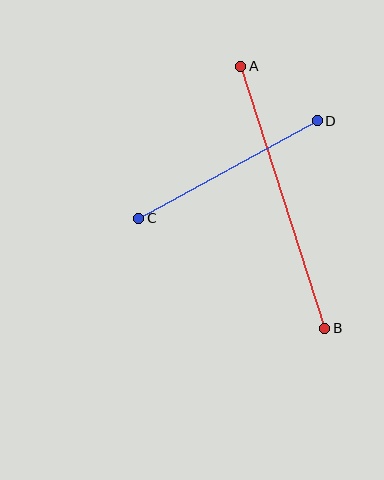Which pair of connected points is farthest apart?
Points A and B are farthest apart.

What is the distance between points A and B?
The distance is approximately 275 pixels.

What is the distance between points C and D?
The distance is approximately 204 pixels.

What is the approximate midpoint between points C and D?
The midpoint is at approximately (228, 170) pixels.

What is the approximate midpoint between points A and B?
The midpoint is at approximately (283, 197) pixels.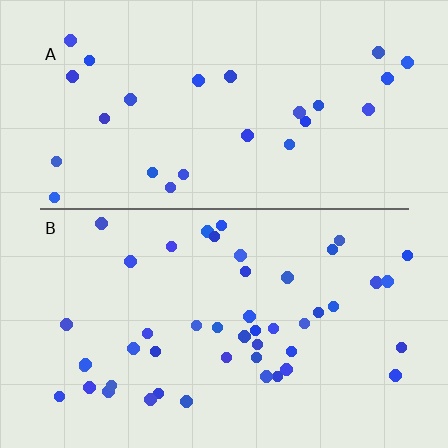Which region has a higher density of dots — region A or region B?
B (the bottom).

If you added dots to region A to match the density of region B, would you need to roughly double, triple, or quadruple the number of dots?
Approximately double.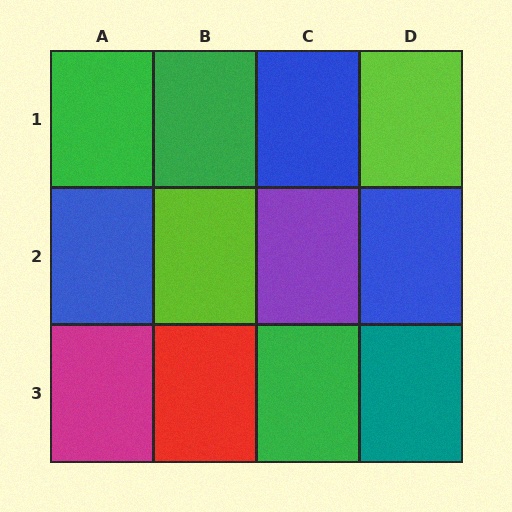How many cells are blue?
3 cells are blue.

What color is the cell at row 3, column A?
Magenta.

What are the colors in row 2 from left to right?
Blue, lime, purple, blue.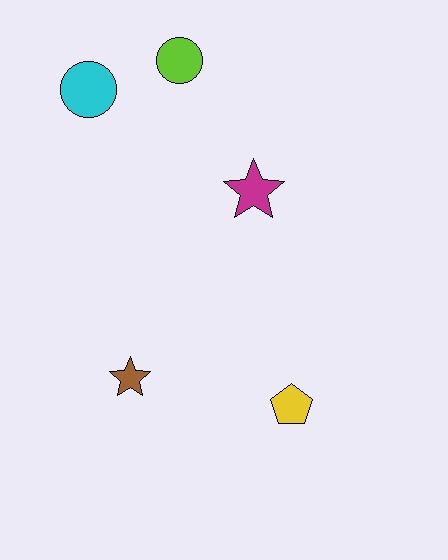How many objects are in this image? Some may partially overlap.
There are 5 objects.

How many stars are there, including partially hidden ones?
There are 2 stars.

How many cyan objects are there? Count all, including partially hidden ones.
There is 1 cyan object.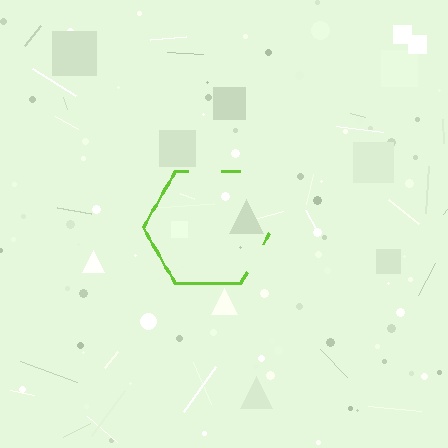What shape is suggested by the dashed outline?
The dashed outline suggests a hexagon.